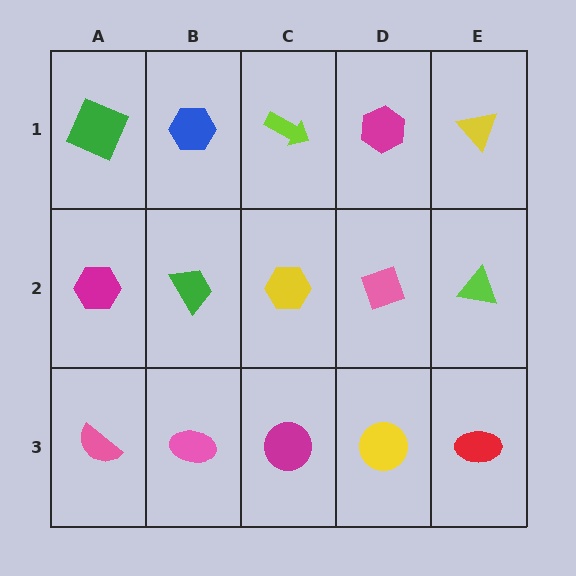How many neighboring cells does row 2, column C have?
4.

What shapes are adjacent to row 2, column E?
A yellow triangle (row 1, column E), a red ellipse (row 3, column E), a pink diamond (row 2, column D).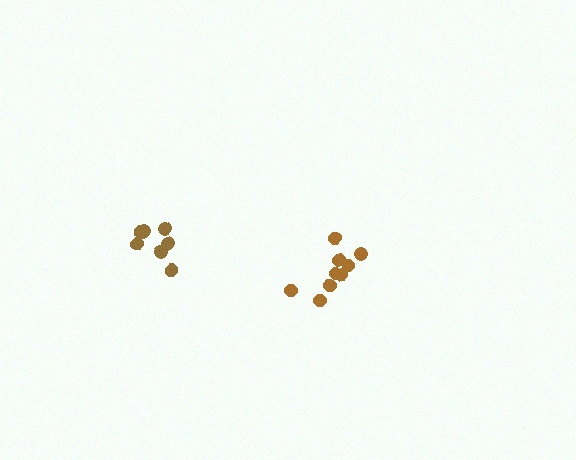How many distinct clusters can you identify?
There are 2 distinct clusters.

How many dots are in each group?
Group 1: 8 dots, Group 2: 9 dots (17 total).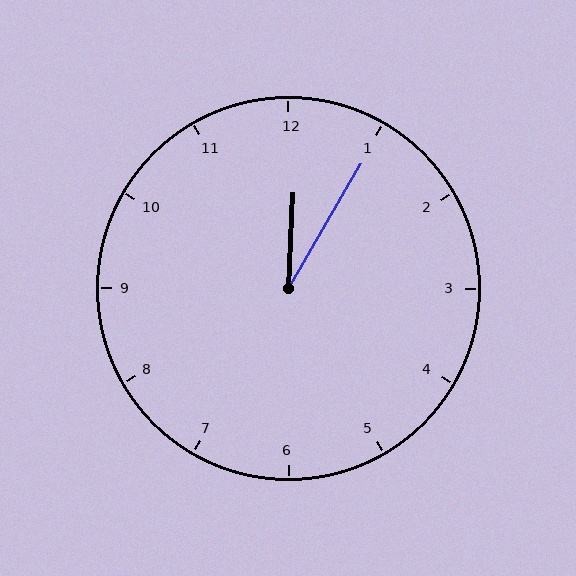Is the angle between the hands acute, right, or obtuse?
It is acute.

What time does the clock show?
12:05.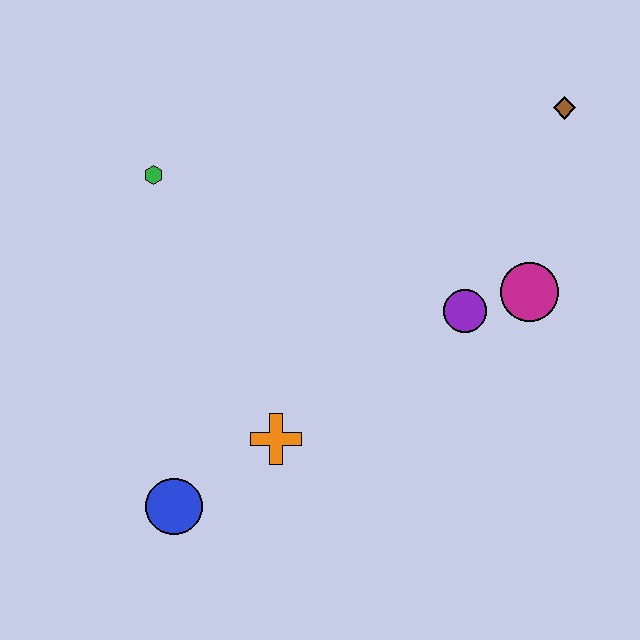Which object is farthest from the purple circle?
The blue circle is farthest from the purple circle.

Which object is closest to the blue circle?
The orange cross is closest to the blue circle.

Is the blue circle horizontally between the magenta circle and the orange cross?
No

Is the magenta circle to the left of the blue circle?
No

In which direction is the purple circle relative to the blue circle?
The purple circle is to the right of the blue circle.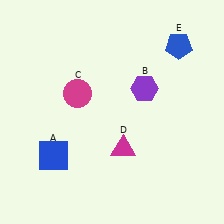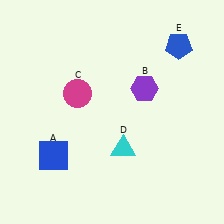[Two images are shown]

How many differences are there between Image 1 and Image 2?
There is 1 difference between the two images.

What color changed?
The triangle (D) changed from magenta in Image 1 to cyan in Image 2.